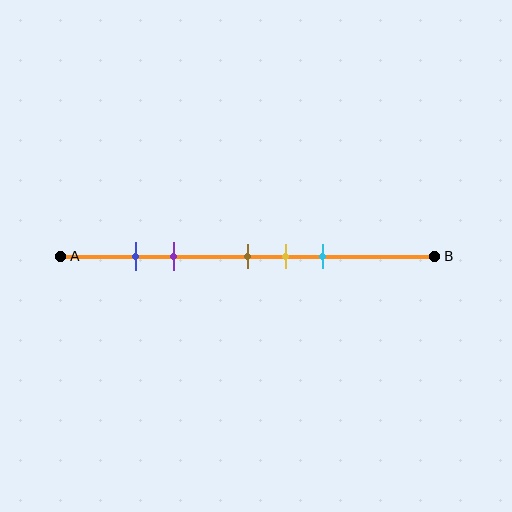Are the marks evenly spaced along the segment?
No, the marks are not evenly spaced.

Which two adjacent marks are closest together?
The blue and purple marks are the closest adjacent pair.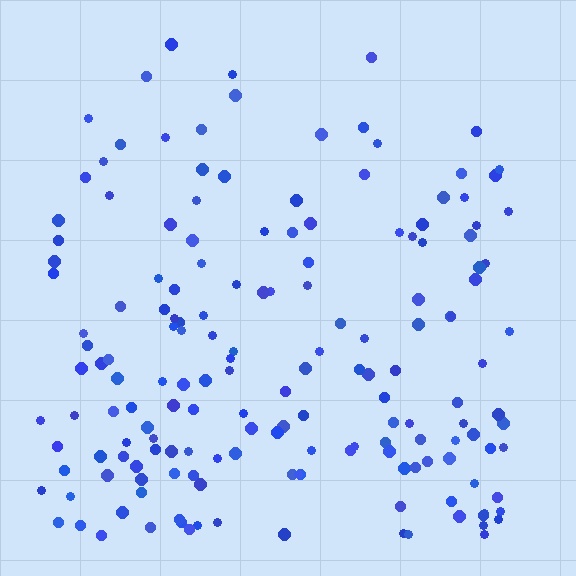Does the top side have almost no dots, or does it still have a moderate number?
Still a moderate number, just noticeably fewer than the bottom.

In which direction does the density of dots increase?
From top to bottom, with the bottom side densest.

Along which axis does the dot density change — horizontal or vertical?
Vertical.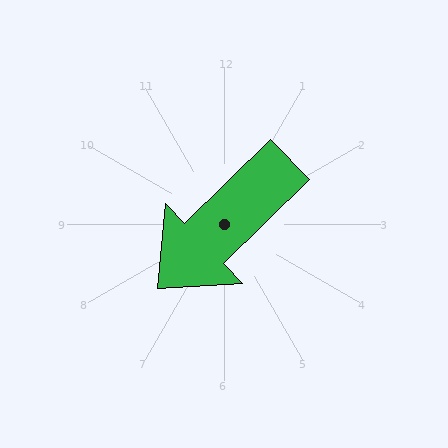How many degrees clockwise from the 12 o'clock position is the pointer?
Approximately 226 degrees.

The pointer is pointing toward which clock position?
Roughly 8 o'clock.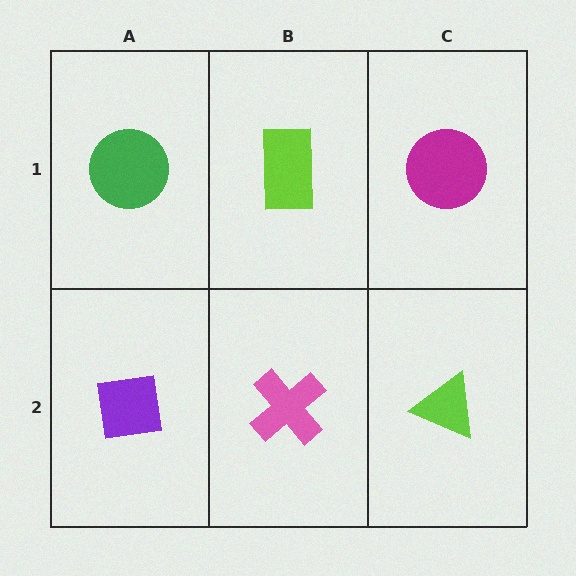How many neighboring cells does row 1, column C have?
2.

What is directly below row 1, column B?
A pink cross.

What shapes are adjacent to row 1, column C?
A lime triangle (row 2, column C), a lime rectangle (row 1, column B).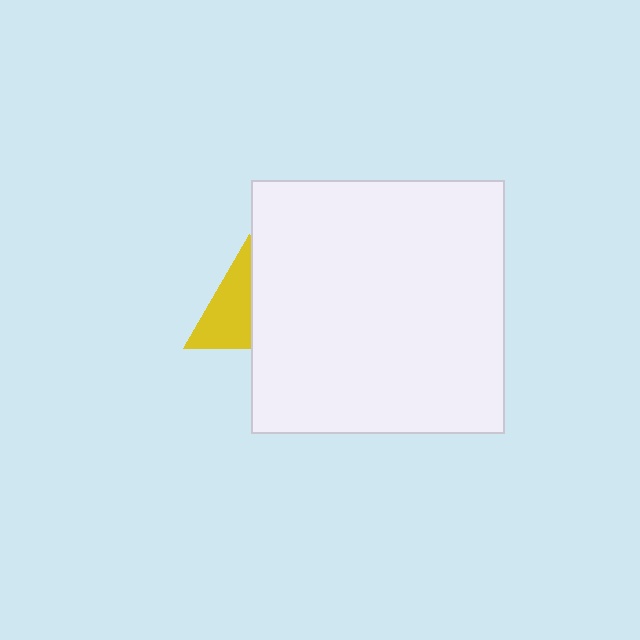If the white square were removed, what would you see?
You would see the complete yellow triangle.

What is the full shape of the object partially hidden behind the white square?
The partially hidden object is a yellow triangle.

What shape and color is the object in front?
The object in front is a white square.